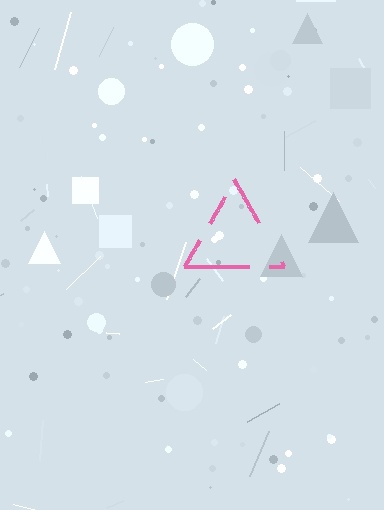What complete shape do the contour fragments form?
The contour fragments form a triangle.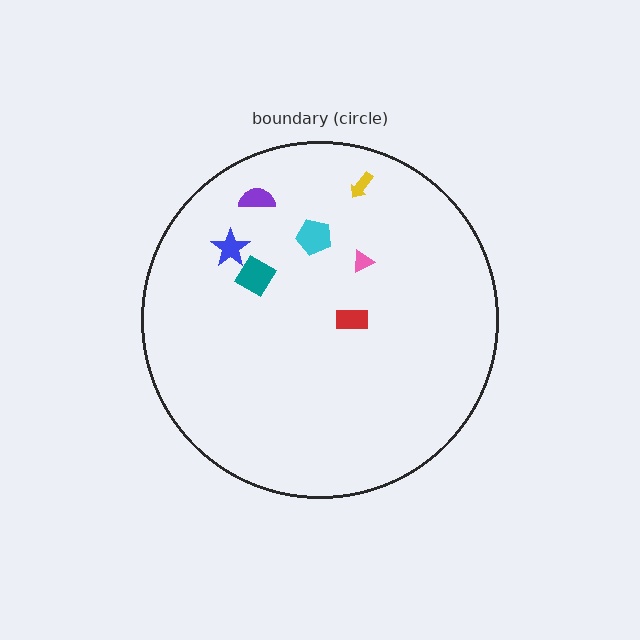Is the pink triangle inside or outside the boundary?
Inside.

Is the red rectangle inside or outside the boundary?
Inside.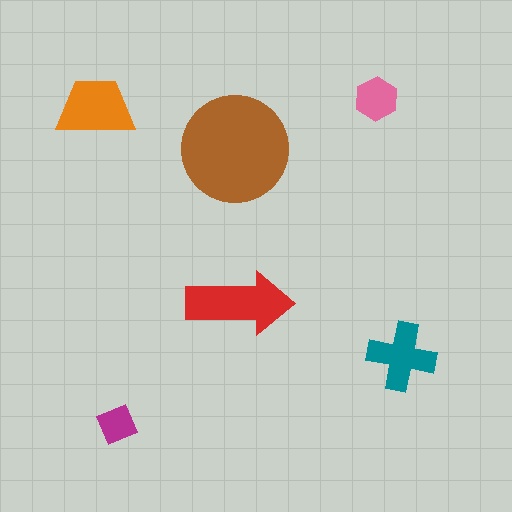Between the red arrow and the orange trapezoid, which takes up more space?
The red arrow.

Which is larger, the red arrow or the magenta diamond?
The red arrow.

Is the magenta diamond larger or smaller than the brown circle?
Smaller.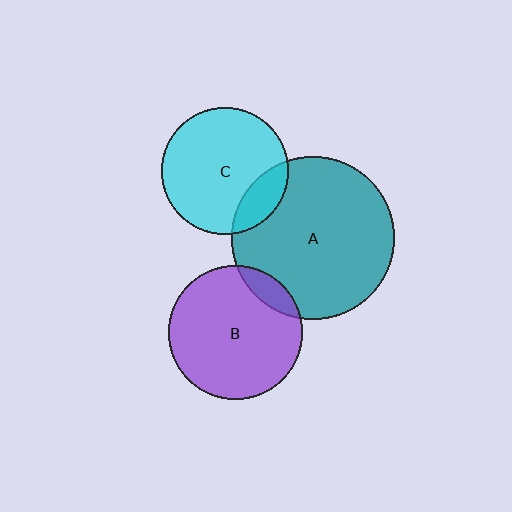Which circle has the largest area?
Circle A (teal).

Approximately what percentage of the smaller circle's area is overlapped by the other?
Approximately 15%.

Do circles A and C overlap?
Yes.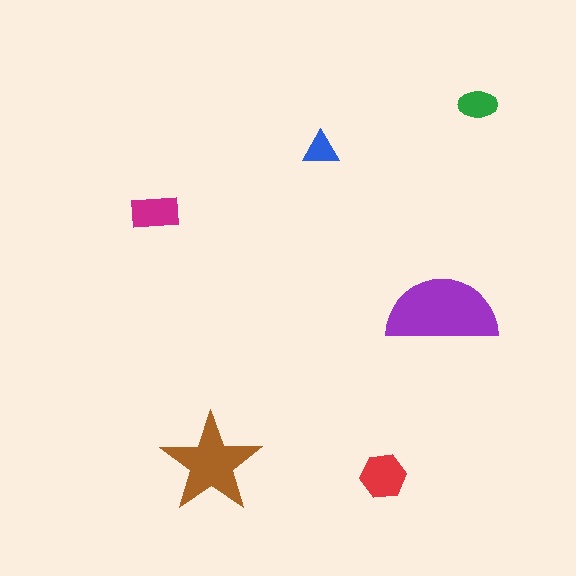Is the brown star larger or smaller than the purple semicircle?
Smaller.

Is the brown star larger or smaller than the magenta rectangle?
Larger.